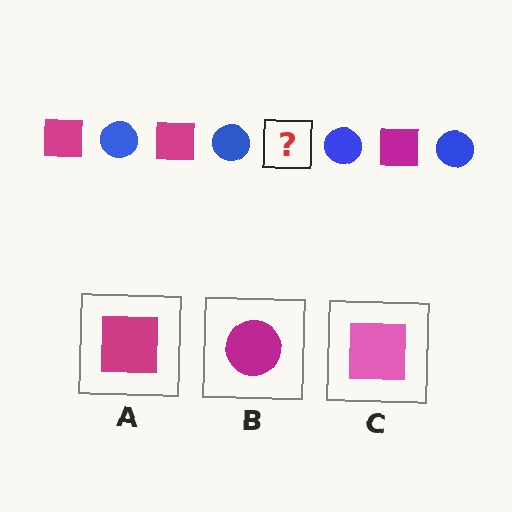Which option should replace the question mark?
Option A.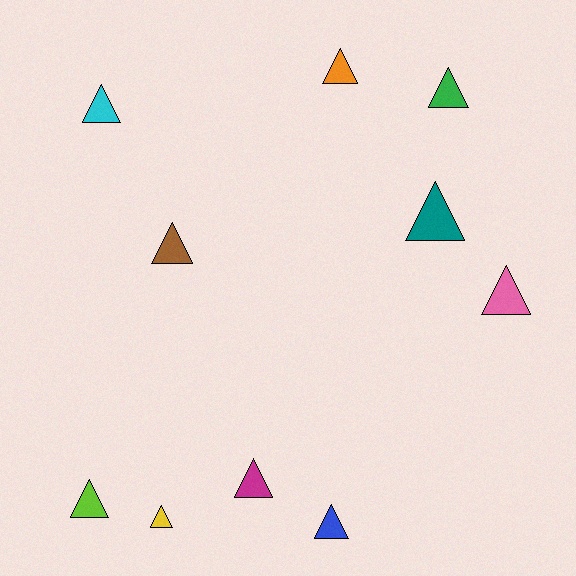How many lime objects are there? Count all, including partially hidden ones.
There is 1 lime object.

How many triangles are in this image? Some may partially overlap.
There are 10 triangles.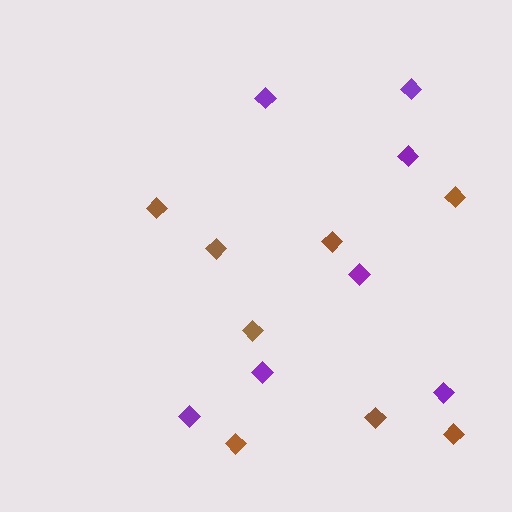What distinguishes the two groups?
There are 2 groups: one group of brown diamonds (8) and one group of purple diamonds (7).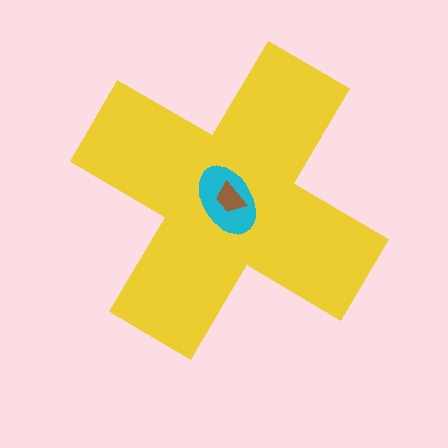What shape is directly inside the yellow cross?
The cyan ellipse.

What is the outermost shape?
The yellow cross.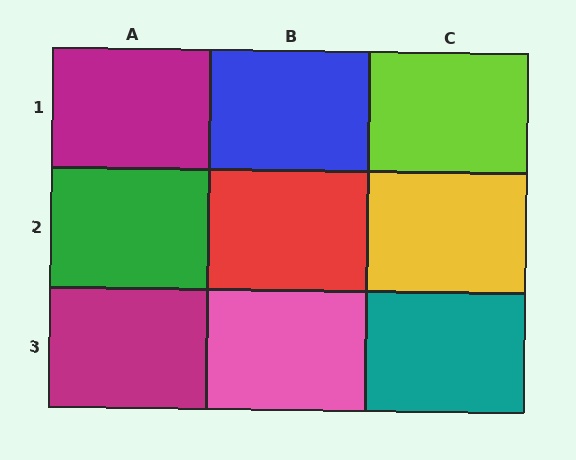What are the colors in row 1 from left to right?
Magenta, blue, lime.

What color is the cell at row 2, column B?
Red.